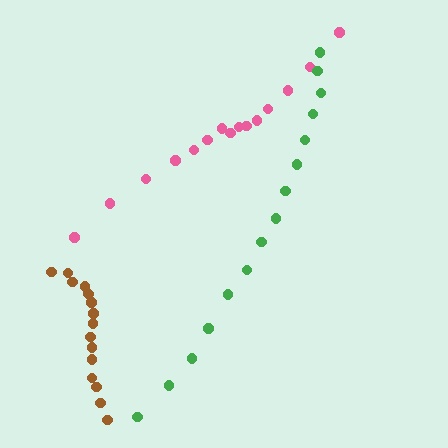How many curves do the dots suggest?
There are 3 distinct paths.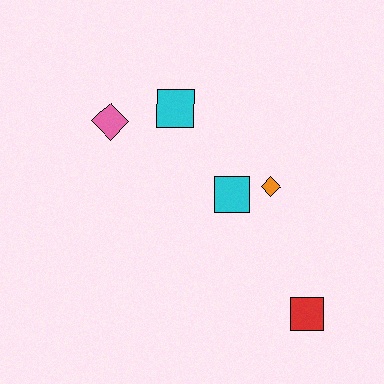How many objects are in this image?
There are 5 objects.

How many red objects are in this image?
There is 1 red object.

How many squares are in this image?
There are 3 squares.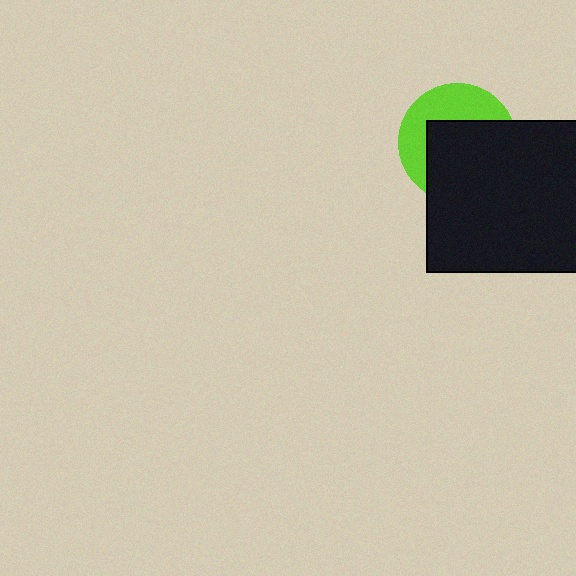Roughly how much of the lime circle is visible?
A small part of it is visible (roughly 40%).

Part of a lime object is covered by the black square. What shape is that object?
It is a circle.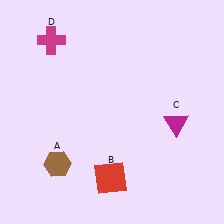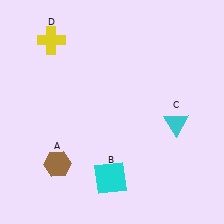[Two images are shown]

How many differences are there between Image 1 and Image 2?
There are 3 differences between the two images.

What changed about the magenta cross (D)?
In Image 1, D is magenta. In Image 2, it changed to yellow.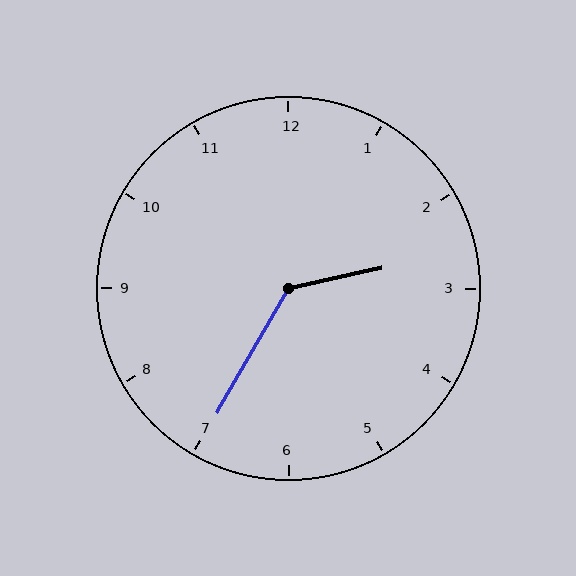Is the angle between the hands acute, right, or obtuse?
It is obtuse.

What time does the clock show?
2:35.